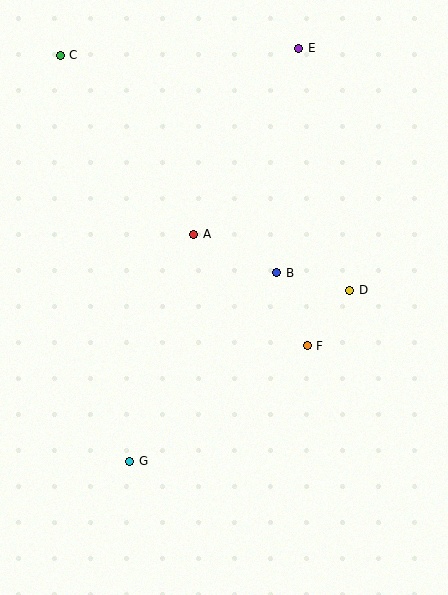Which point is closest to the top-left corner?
Point C is closest to the top-left corner.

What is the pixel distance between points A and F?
The distance between A and F is 159 pixels.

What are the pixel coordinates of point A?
Point A is at (194, 234).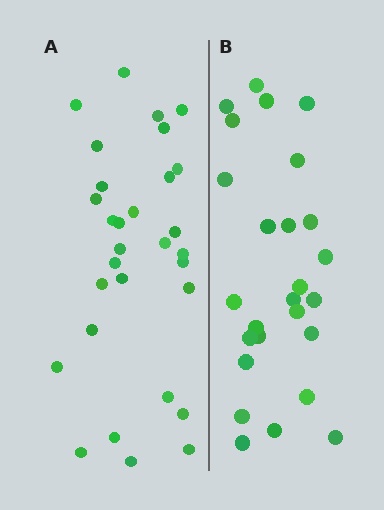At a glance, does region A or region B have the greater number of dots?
Region A (the left region) has more dots.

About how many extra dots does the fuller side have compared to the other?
Region A has about 4 more dots than region B.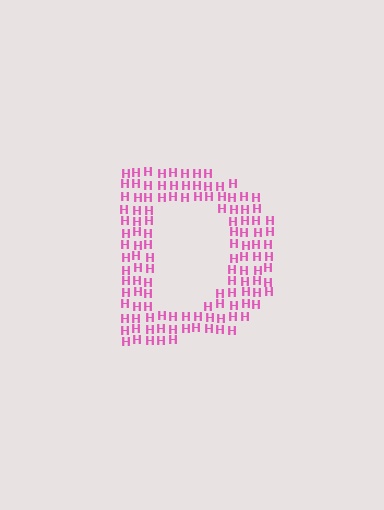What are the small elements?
The small elements are letter H's.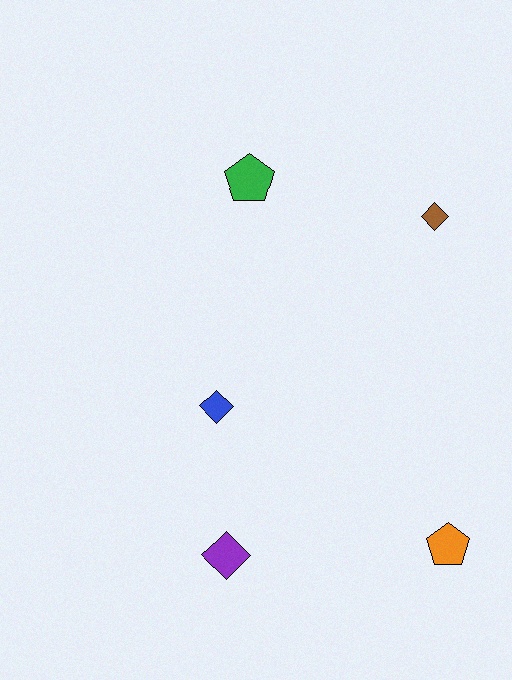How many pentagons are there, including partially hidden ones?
There are 2 pentagons.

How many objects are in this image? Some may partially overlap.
There are 5 objects.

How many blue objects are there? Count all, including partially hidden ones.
There is 1 blue object.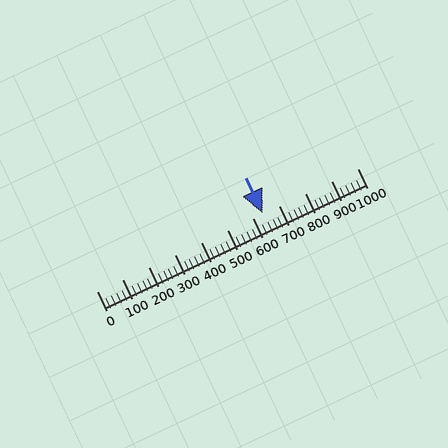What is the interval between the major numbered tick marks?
The major tick marks are spaced 100 units apart.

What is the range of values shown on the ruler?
The ruler shows values from 0 to 1000.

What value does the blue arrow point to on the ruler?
The blue arrow points to approximately 638.